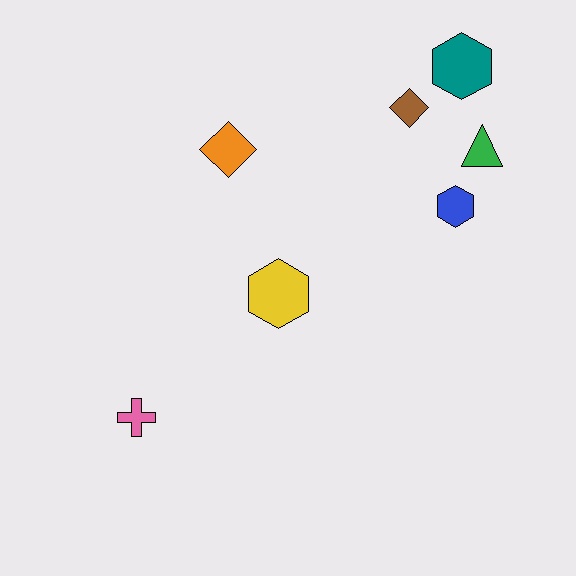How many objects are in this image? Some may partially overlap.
There are 7 objects.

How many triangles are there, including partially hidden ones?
There is 1 triangle.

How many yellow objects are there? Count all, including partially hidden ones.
There is 1 yellow object.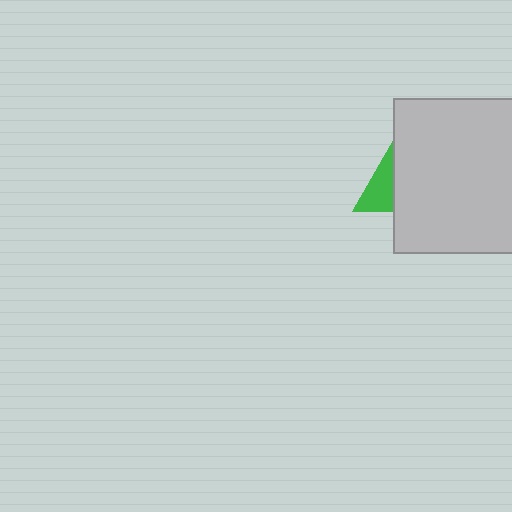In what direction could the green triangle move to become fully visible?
The green triangle could move left. That would shift it out from behind the light gray square entirely.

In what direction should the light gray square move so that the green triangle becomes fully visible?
The light gray square should move right. That is the shortest direction to clear the overlap and leave the green triangle fully visible.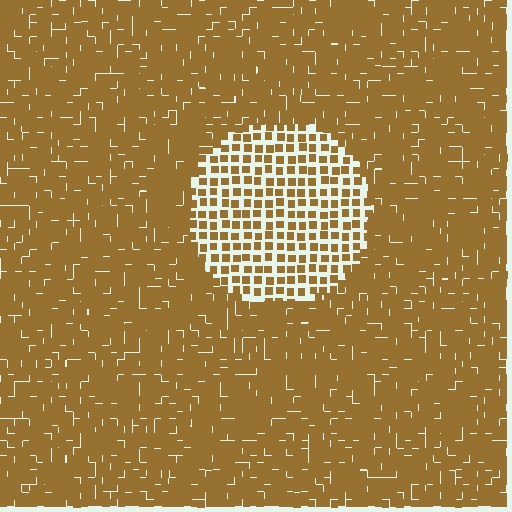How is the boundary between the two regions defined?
The boundary is defined by a change in element density (approximately 2.2x ratio). All elements are the same color, size, and shape.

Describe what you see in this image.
The image contains small brown elements arranged at two different densities. A circle-shaped region is visible where the elements are less densely packed than the surrounding area.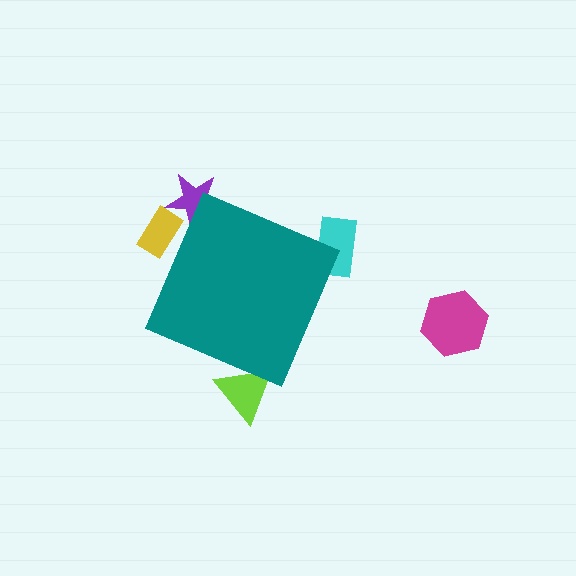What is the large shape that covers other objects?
A teal diamond.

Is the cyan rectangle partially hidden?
Yes, the cyan rectangle is partially hidden behind the teal diamond.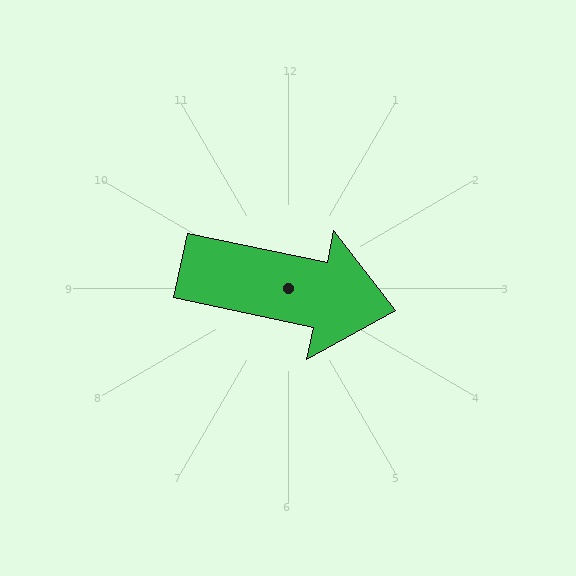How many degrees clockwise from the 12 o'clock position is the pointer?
Approximately 102 degrees.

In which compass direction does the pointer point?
East.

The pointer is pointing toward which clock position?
Roughly 3 o'clock.